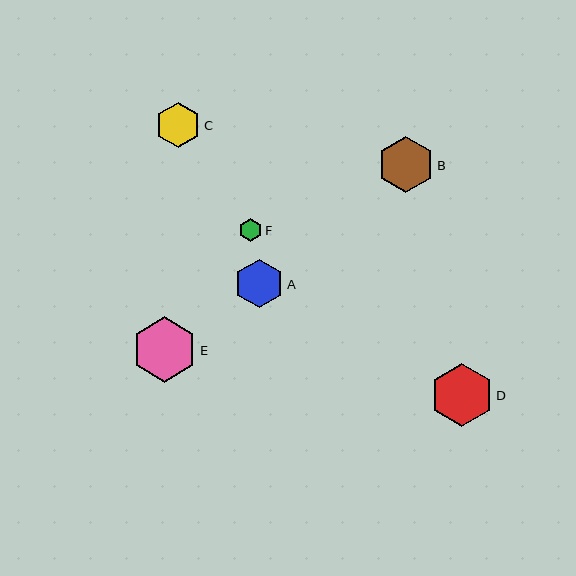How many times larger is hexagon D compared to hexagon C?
Hexagon D is approximately 1.4 times the size of hexagon C.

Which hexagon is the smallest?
Hexagon F is the smallest with a size of approximately 23 pixels.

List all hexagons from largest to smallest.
From largest to smallest: E, D, B, A, C, F.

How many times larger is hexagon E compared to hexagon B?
Hexagon E is approximately 1.2 times the size of hexagon B.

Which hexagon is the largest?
Hexagon E is the largest with a size of approximately 65 pixels.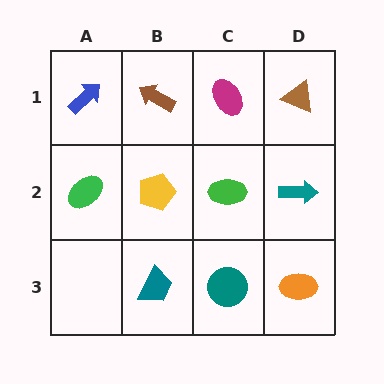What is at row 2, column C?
A green ellipse.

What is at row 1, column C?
A magenta ellipse.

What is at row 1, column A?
A blue arrow.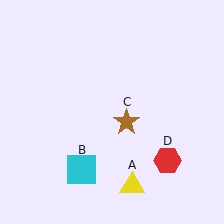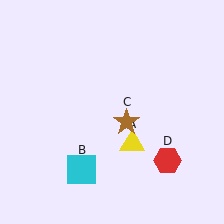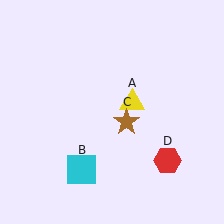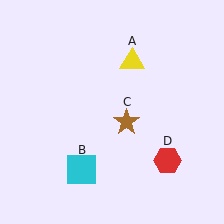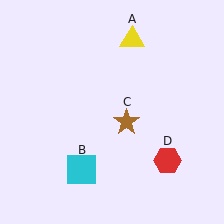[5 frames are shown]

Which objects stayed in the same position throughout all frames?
Cyan square (object B) and brown star (object C) and red hexagon (object D) remained stationary.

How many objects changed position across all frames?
1 object changed position: yellow triangle (object A).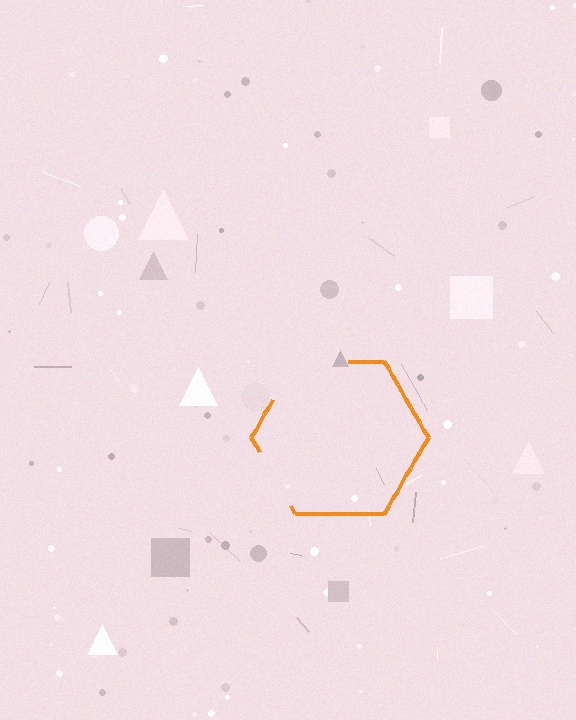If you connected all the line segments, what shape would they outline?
They would outline a hexagon.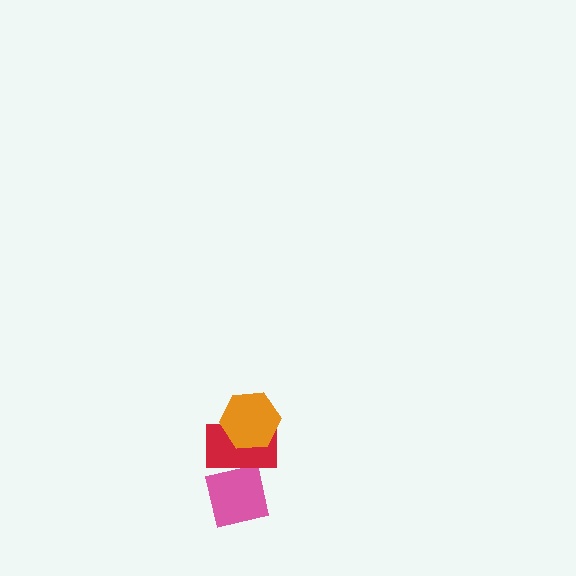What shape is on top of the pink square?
The red rectangle is on top of the pink square.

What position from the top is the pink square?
The pink square is 3rd from the top.